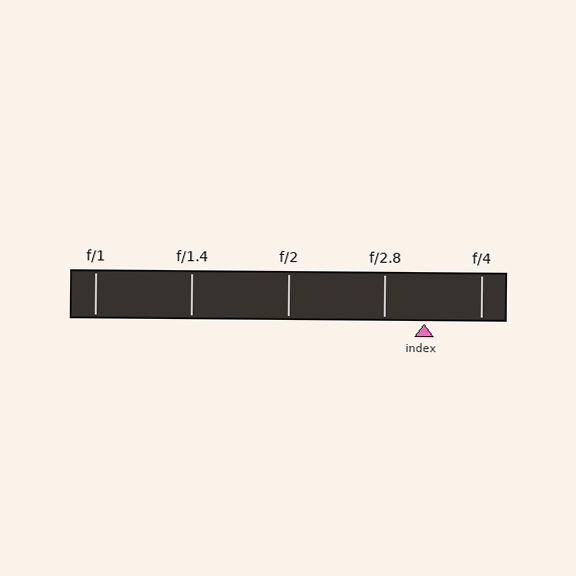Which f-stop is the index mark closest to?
The index mark is closest to f/2.8.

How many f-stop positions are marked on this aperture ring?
There are 5 f-stop positions marked.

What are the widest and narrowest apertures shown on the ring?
The widest aperture shown is f/1 and the narrowest is f/4.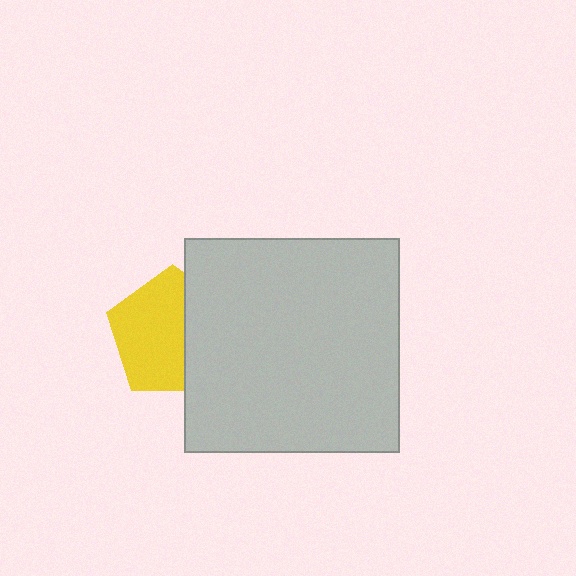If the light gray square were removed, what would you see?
You would see the complete yellow pentagon.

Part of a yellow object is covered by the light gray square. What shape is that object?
It is a pentagon.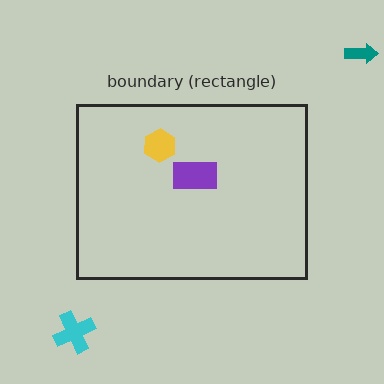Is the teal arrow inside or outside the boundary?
Outside.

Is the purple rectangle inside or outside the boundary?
Inside.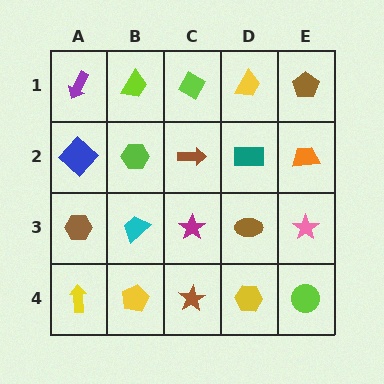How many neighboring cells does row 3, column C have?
4.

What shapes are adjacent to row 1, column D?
A teal rectangle (row 2, column D), a lime diamond (row 1, column C), a brown pentagon (row 1, column E).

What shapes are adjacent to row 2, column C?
A lime diamond (row 1, column C), a magenta star (row 3, column C), a lime hexagon (row 2, column B), a teal rectangle (row 2, column D).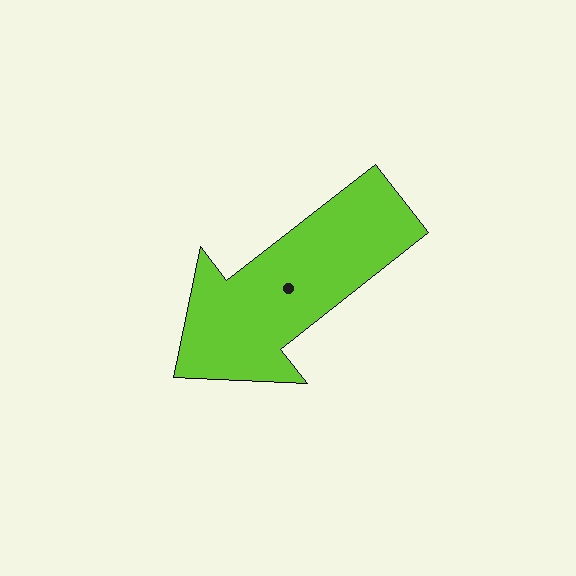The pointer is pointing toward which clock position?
Roughly 8 o'clock.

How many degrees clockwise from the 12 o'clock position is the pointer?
Approximately 232 degrees.